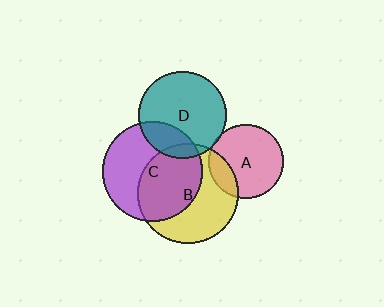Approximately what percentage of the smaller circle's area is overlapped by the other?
Approximately 10%.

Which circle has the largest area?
Circle B (yellow).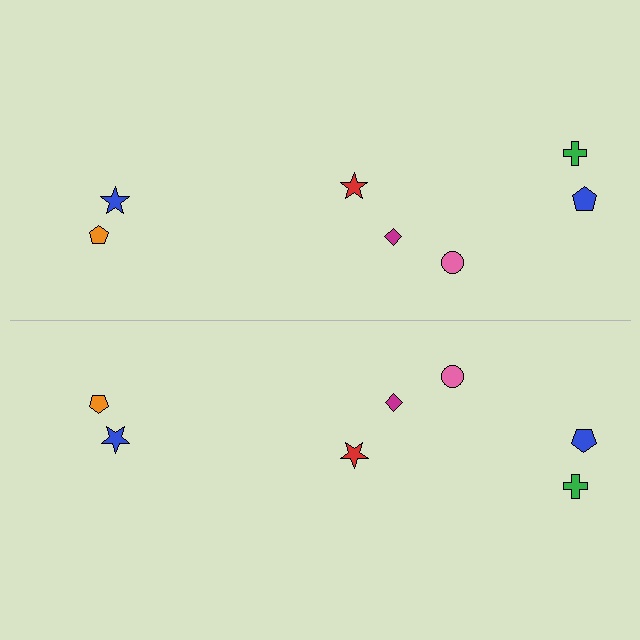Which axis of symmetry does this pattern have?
The pattern has a horizontal axis of symmetry running through the center of the image.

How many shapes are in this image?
There are 14 shapes in this image.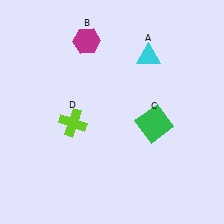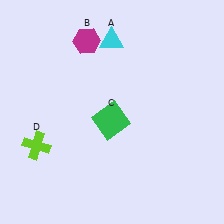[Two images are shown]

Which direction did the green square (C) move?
The green square (C) moved left.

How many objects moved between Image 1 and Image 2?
3 objects moved between the two images.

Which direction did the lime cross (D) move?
The lime cross (D) moved left.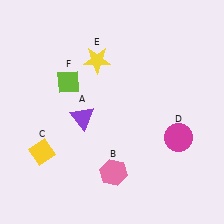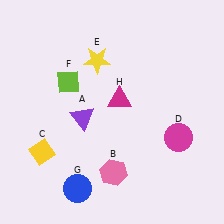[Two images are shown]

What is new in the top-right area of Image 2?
A magenta triangle (H) was added in the top-right area of Image 2.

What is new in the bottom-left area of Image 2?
A blue circle (G) was added in the bottom-left area of Image 2.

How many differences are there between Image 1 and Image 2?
There are 2 differences between the two images.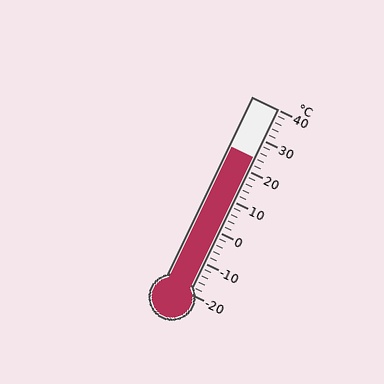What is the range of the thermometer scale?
The thermometer scale ranges from -20°C to 40°C.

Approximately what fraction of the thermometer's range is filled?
The thermometer is filled to approximately 75% of its range.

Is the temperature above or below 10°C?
The temperature is above 10°C.